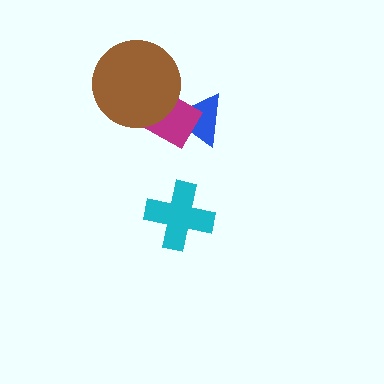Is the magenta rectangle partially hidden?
Yes, it is partially covered by another shape.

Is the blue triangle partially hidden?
Yes, it is partially covered by another shape.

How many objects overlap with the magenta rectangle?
2 objects overlap with the magenta rectangle.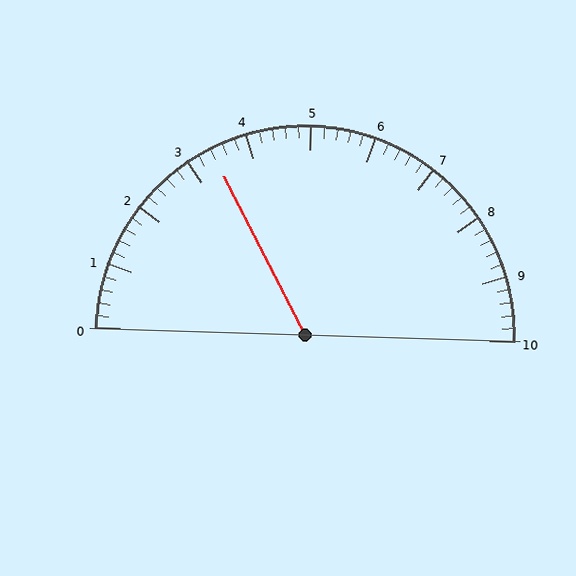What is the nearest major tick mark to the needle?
The nearest major tick mark is 3.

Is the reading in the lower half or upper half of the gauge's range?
The reading is in the lower half of the range (0 to 10).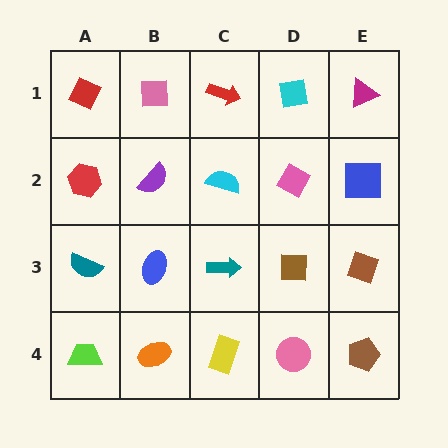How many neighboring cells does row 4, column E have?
2.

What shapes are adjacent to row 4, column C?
A teal arrow (row 3, column C), an orange ellipse (row 4, column B), a pink circle (row 4, column D).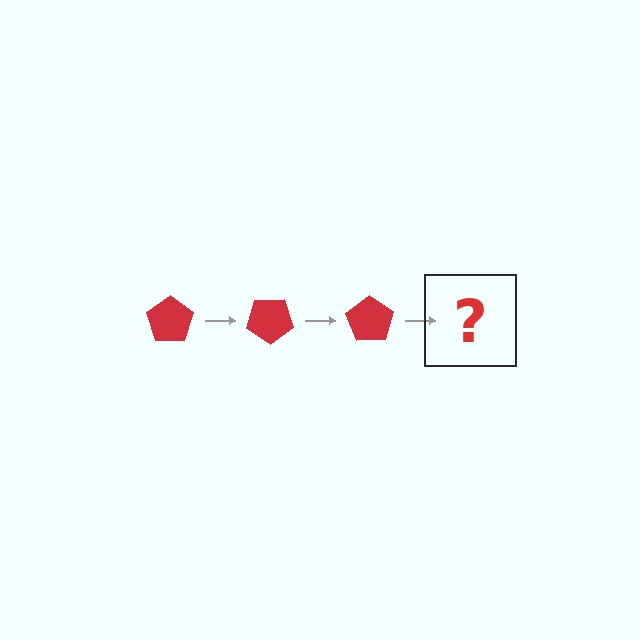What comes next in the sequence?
The next element should be a red pentagon rotated 105 degrees.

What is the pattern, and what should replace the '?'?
The pattern is that the pentagon rotates 35 degrees each step. The '?' should be a red pentagon rotated 105 degrees.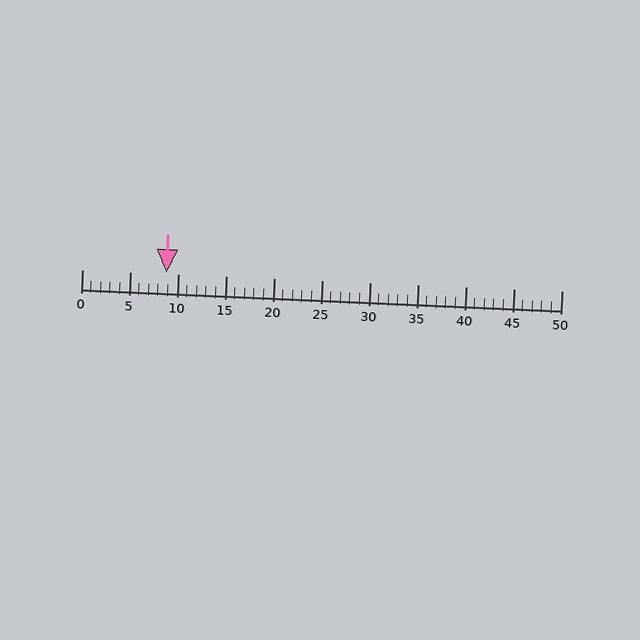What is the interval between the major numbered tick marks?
The major tick marks are spaced 5 units apart.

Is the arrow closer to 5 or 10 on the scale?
The arrow is closer to 10.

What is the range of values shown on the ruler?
The ruler shows values from 0 to 50.